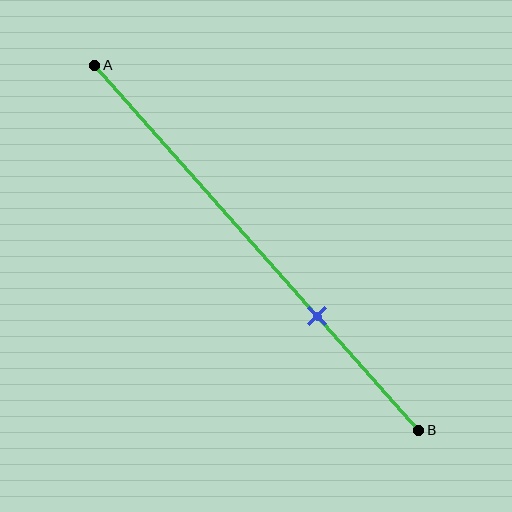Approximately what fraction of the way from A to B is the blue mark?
The blue mark is approximately 70% of the way from A to B.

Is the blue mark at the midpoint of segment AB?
No, the mark is at about 70% from A, not at the 50% midpoint.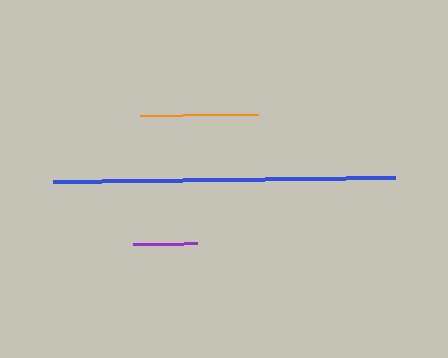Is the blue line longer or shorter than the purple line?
The blue line is longer than the purple line.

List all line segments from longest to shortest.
From longest to shortest: blue, orange, purple.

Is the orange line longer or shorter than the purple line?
The orange line is longer than the purple line.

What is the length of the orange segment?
The orange segment is approximately 118 pixels long.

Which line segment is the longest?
The blue line is the longest at approximately 342 pixels.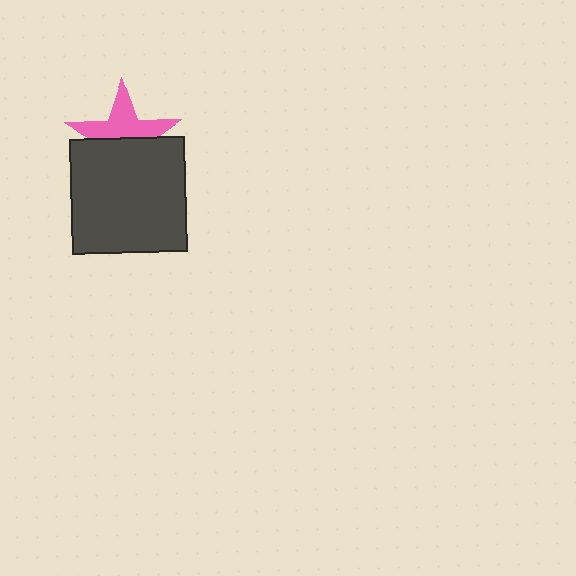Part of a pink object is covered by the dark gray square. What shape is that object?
It is a star.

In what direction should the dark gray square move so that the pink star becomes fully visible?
The dark gray square should move down. That is the shortest direction to clear the overlap and leave the pink star fully visible.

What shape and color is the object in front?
The object in front is a dark gray square.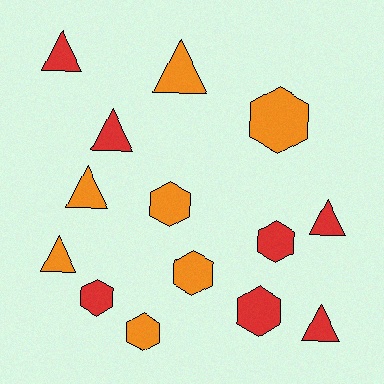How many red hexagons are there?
There are 3 red hexagons.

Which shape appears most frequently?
Hexagon, with 7 objects.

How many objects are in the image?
There are 14 objects.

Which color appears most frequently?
Red, with 7 objects.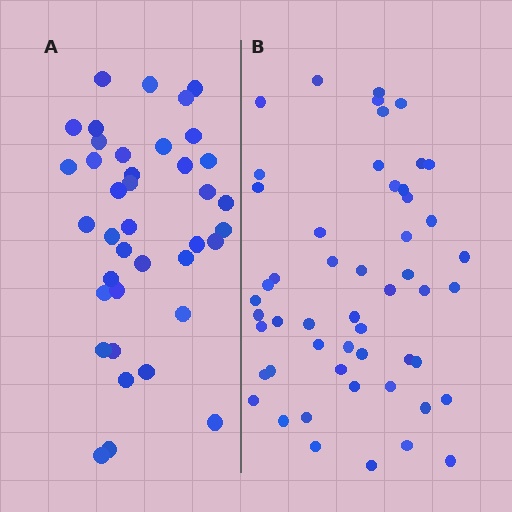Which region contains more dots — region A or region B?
Region B (the right region) has more dots.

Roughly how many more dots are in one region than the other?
Region B has approximately 15 more dots than region A.